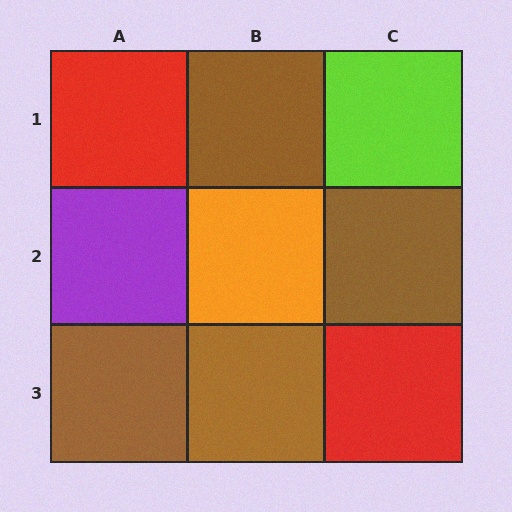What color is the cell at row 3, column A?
Brown.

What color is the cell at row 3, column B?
Brown.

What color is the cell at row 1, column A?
Red.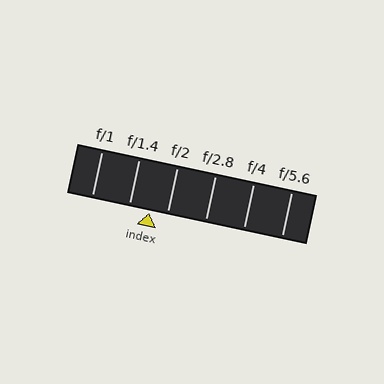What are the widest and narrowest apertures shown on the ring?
The widest aperture shown is f/1 and the narrowest is f/5.6.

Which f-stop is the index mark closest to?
The index mark is closest to f/2.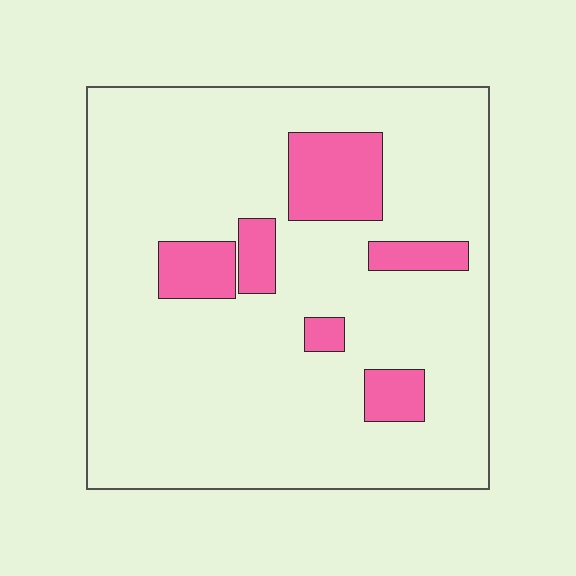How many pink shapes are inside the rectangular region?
6.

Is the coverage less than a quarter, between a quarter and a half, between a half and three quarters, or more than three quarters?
Less than a quarter.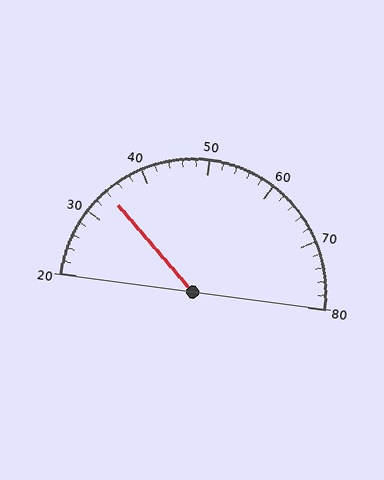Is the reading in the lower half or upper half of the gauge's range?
The reading is in the lower half of the range (20 to 80).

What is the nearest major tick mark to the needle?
The nearest major tick mark is 30.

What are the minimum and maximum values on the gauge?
The gauge ranges from 20 to 80.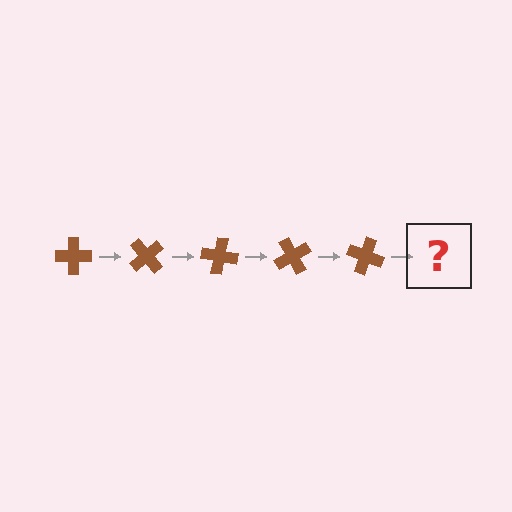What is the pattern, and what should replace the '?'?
The pattern is that the cross rotates 50 degrees each step. The '?' should be a brown cross rotated 250 degrees.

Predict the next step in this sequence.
The next step is a brown cross rotated 250 degrees.